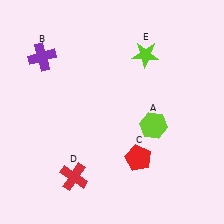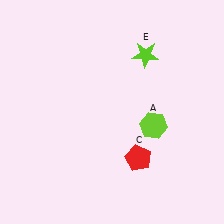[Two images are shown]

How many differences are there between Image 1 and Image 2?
There are 2 differences between the two images.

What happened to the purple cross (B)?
The purple cross (B) was removed in Image 2. It was in the top-left area of Image 1.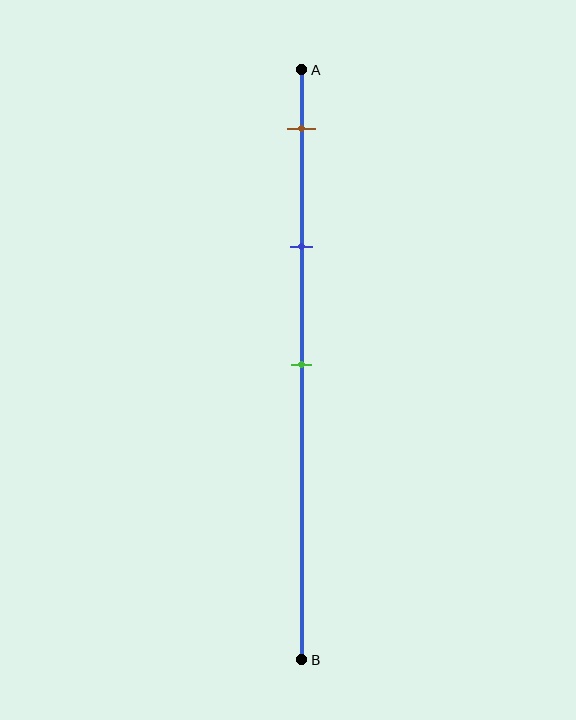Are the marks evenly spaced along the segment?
Yes, the marks are approximately evenly spaced.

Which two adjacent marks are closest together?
The brown and blue marks are the closest adjacent pair.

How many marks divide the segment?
There are 3 marks dividing the segment.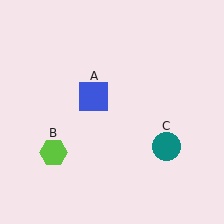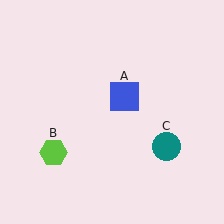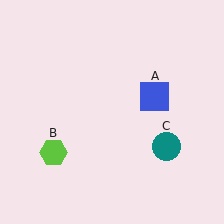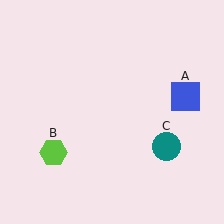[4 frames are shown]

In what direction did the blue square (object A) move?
The blue square (object A) moved right.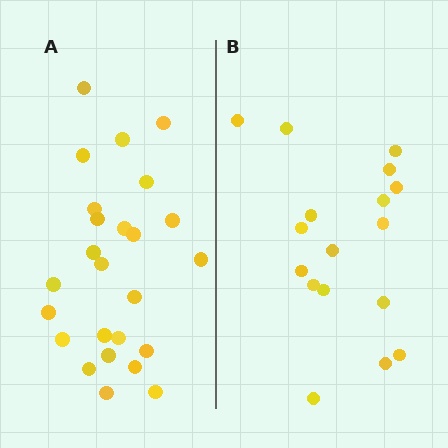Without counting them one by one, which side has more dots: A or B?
Region A (the left region) has more dots.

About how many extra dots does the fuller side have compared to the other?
Region A has roughly 8 or so more dots than region B.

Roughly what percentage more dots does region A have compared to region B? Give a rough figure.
About 45% more.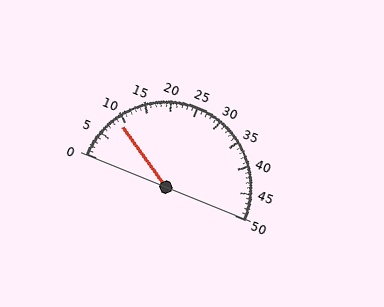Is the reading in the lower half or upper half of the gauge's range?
The reading is in the lower half of the range (0 to 50).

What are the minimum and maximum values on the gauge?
The gauge ranges from 0 to 50.